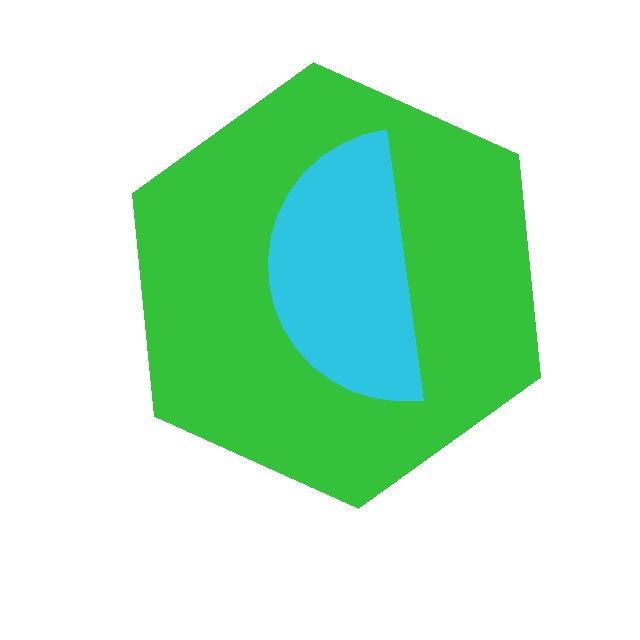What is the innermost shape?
The cyan semicircle.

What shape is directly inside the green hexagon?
The cyan semicircle.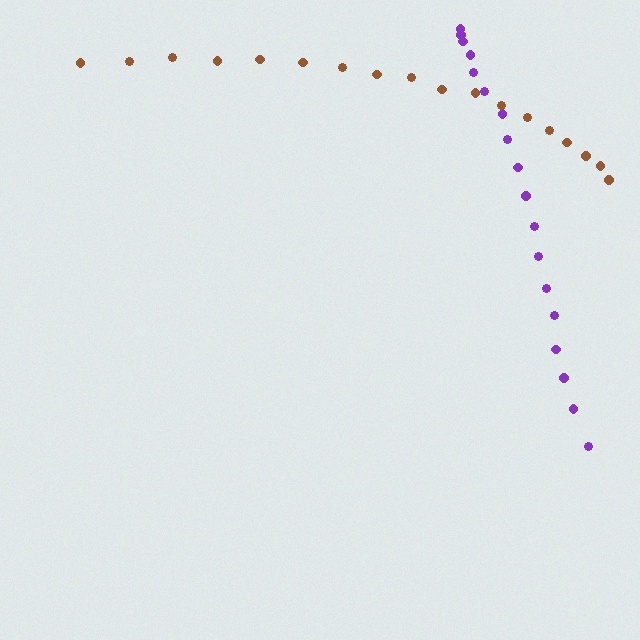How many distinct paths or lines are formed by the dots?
There are 2 distinct paths.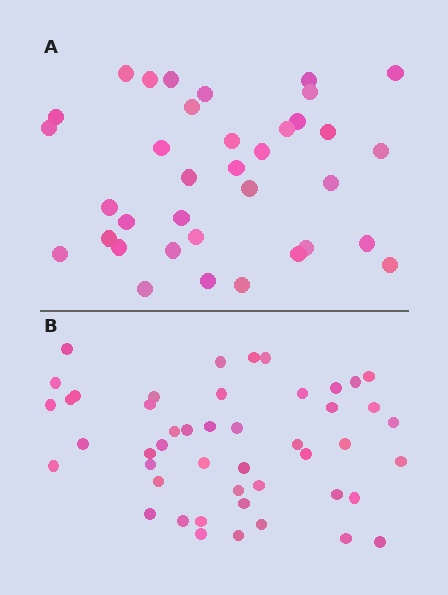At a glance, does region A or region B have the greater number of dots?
Region B (the bottom region) has more dots.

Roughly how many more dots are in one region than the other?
Region B has roughly 12 or so more dots than region A.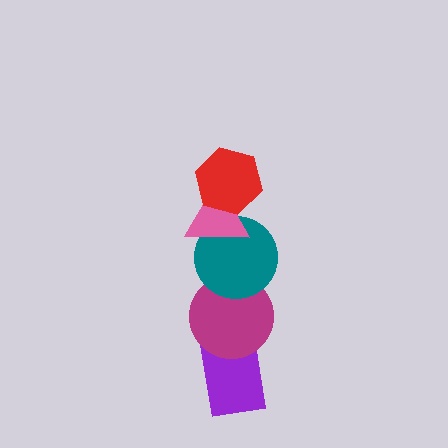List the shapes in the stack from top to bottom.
From top to bottom: the red hexagon, the pink triangle, the teal circle, the magenta circle, the purple rectangle.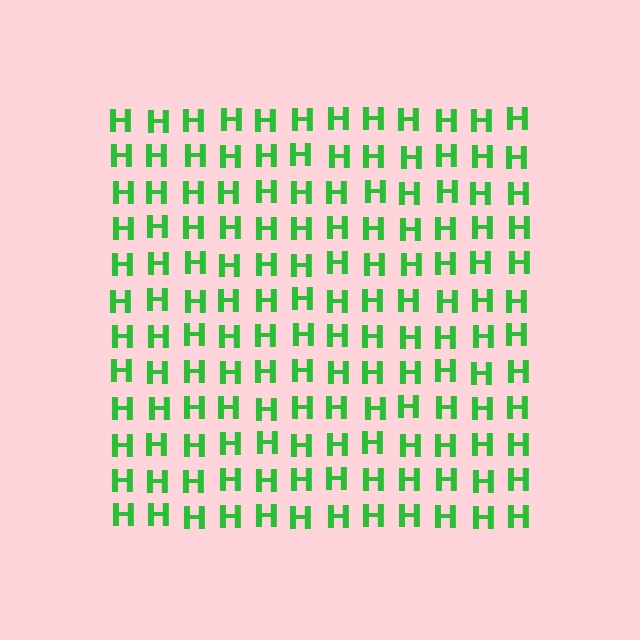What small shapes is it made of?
It is made of small letter H's.